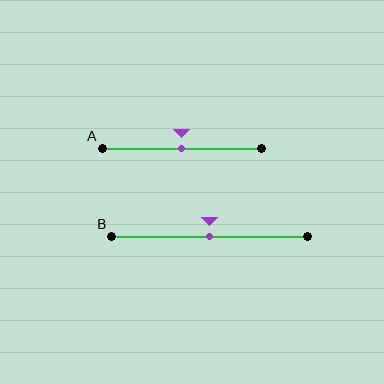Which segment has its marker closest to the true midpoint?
Segment A has its marker closest to the true midpoint.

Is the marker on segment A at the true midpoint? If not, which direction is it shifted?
Yes, the marker on segment A is at the true midpoint.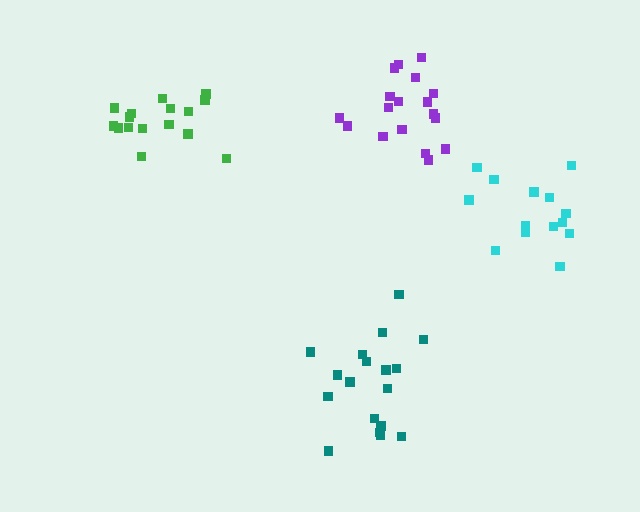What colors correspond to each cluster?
The clusters are colored: green, teal, cyan, purple.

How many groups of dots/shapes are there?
There are 4 groups.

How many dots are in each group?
Group 1: 16 dots, Group 2: 18 dots, Group 3: 14 dots, Group 4: 18 dots (66 total).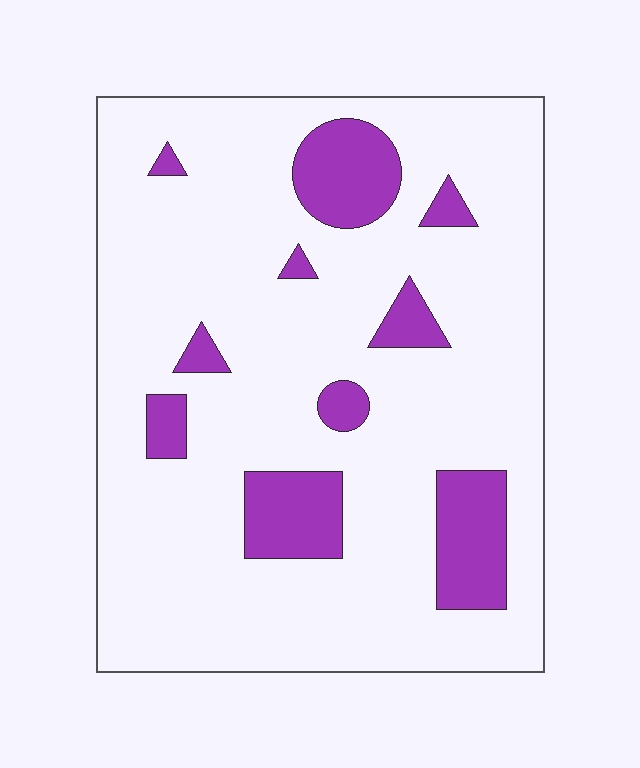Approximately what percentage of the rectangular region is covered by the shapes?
Approximately 15%.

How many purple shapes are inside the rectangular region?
10.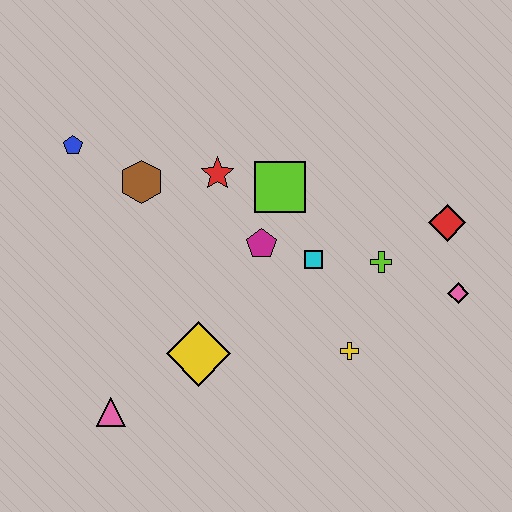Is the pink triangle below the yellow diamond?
Yes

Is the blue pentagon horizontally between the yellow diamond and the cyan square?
No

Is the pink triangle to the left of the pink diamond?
Yes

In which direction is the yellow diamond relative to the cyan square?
The yellow diamond is to the left of the cyan square.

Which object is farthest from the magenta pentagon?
The pink triangle is farthest from the magenta pentagon.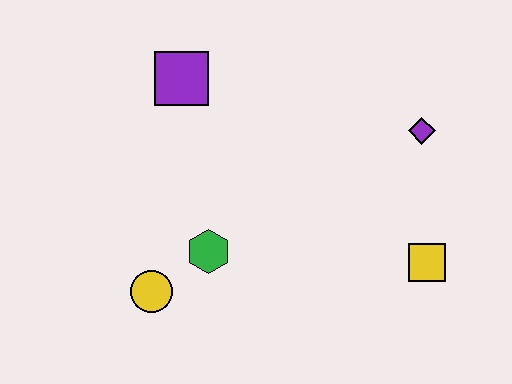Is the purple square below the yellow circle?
No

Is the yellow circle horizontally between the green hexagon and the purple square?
No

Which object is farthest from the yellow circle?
The purple diamond is farthest from the yellow circle.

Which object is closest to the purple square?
The green hexagon is closest to the purple square.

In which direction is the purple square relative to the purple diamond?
The purple square is to the left of the purple diamond.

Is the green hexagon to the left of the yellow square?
Yes